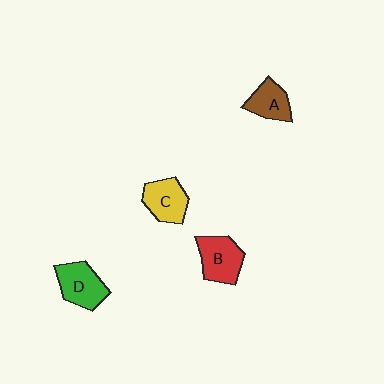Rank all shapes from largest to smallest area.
From largest to smallest: B (red), D (green), C (yellow), A (brown).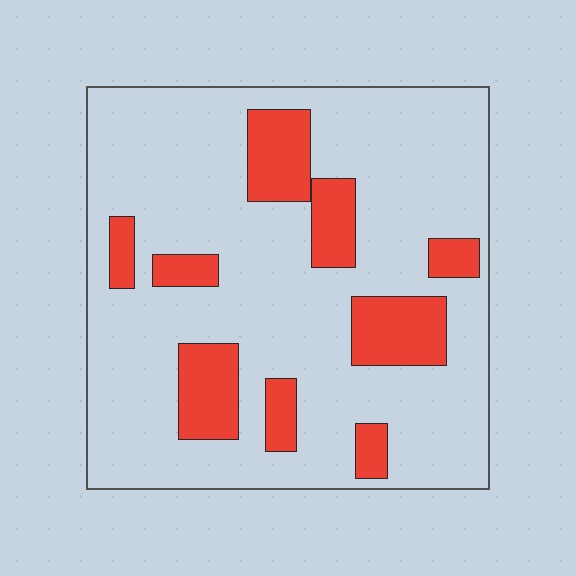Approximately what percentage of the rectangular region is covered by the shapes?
Approximately 20%.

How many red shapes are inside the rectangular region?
9.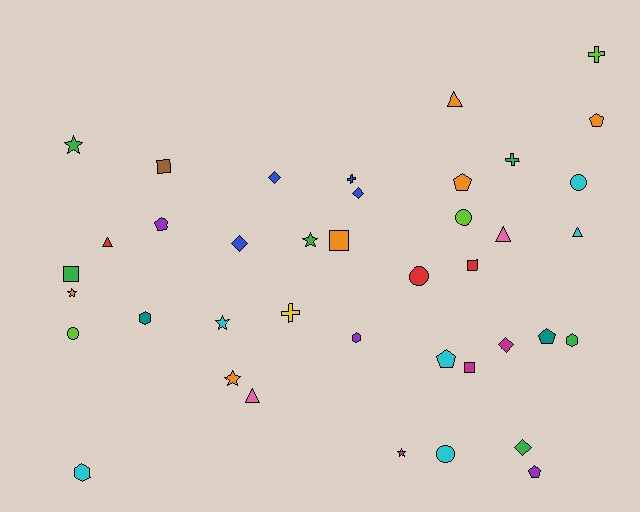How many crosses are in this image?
There are 4 crosses.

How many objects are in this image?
There are 40 objects.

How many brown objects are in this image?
There is 1 brown object.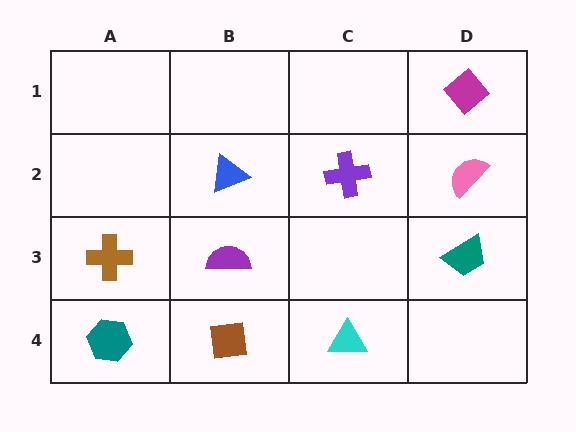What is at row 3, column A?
A brown cross.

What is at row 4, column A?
A teal hexagon.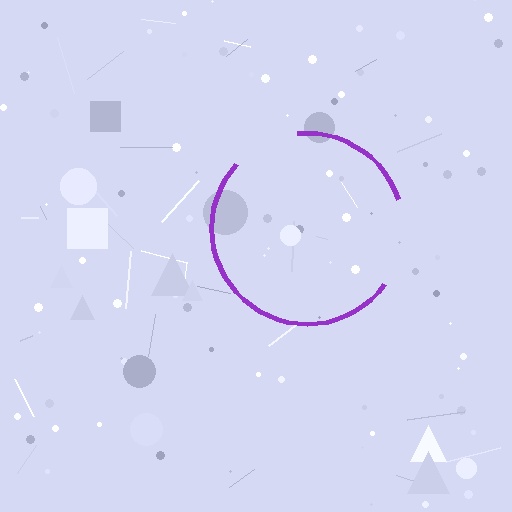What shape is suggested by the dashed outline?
The dashed outline suggests a circle.